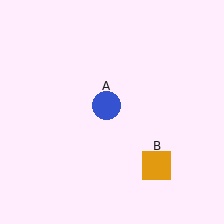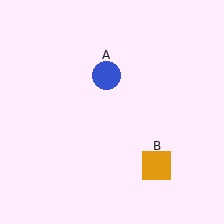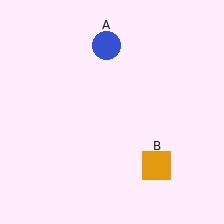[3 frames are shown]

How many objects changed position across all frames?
1 object changed position: blue circle (object A).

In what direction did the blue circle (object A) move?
The blue circle (object A) moved up.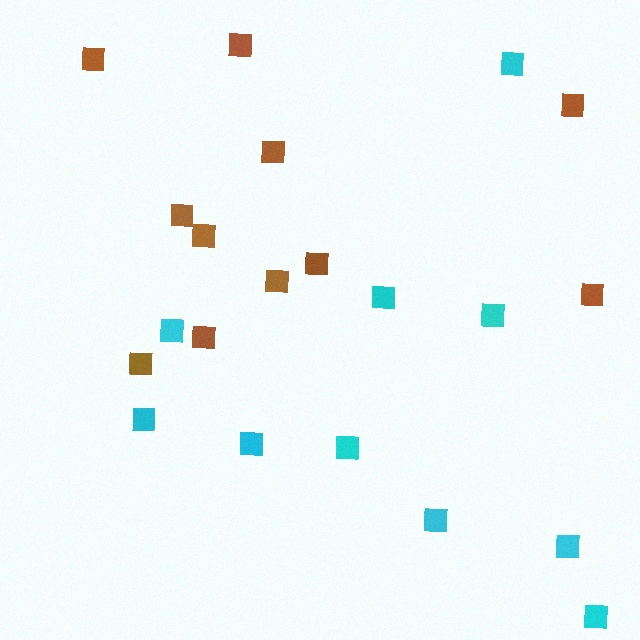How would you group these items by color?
There are 2 groups: one group of cyan squares (10) and one group of brown squares (11).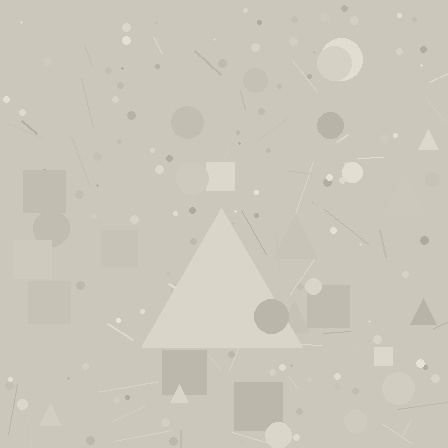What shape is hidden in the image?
A triangle is hidden in the image.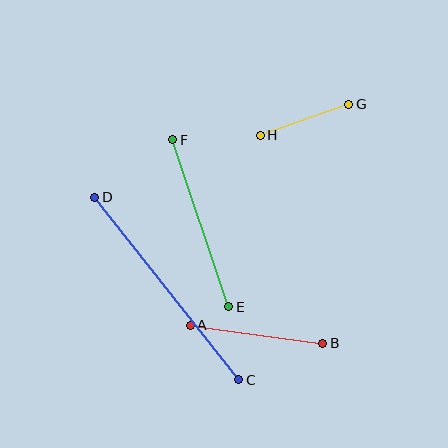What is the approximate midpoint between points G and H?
The midpoint is at approximately (304, 120) pixels.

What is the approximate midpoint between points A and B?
The midpoint is at approximately (257, 334) pixels.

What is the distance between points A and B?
The distance is approximately 134 pixels.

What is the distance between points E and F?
The distance is approximately 176 pixels.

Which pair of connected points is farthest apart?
Points C and D are farthest apart.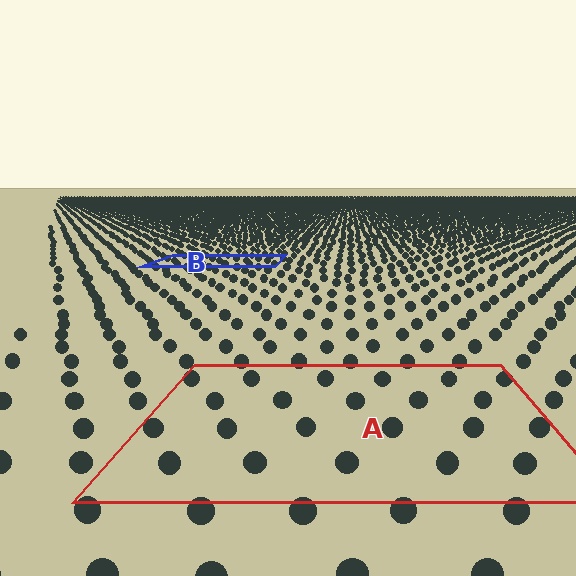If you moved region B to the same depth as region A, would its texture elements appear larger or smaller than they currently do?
They would appear larger. At a closer depth, the same texture elements are projected at a bigger on-screen size.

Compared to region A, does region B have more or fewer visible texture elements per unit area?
Region B has more texture elements per unit area — they are packed more densely because it is farther away.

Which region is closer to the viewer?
Region A is closer. The texture elements there are larger and more spread out.